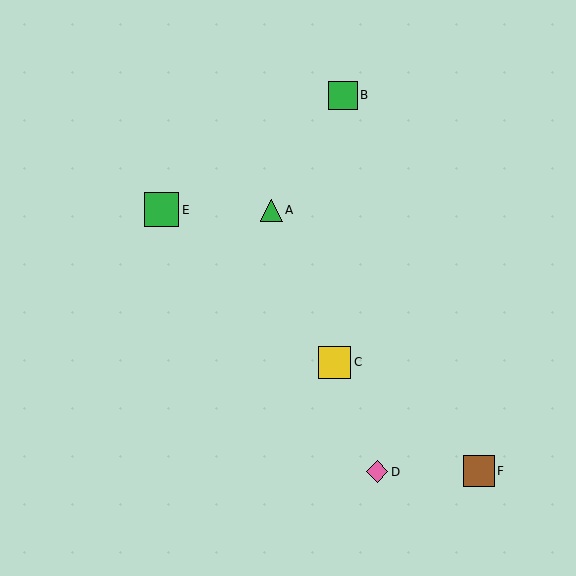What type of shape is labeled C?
Shape C is a yellow square.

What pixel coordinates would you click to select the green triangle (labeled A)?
Click at (271, 210) to select the green triangle A.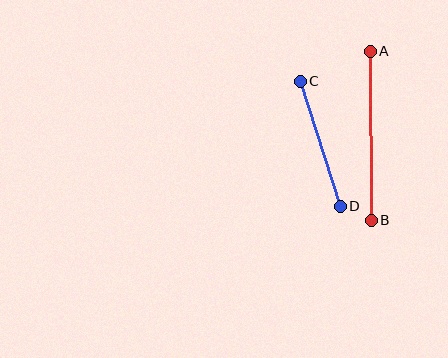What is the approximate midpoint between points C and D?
The midpoint is at approximately (320, 144) pixels.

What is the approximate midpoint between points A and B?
The midpoint is at approximately (371, 136) pixels.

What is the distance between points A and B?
The distance is approximately 169 pixels.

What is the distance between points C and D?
The distance is approximately 131 pixels.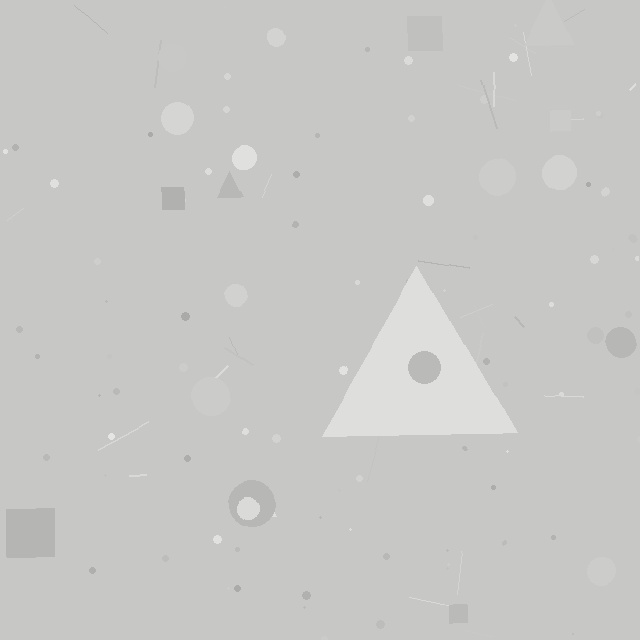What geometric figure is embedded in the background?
A triangle is embedded in the background.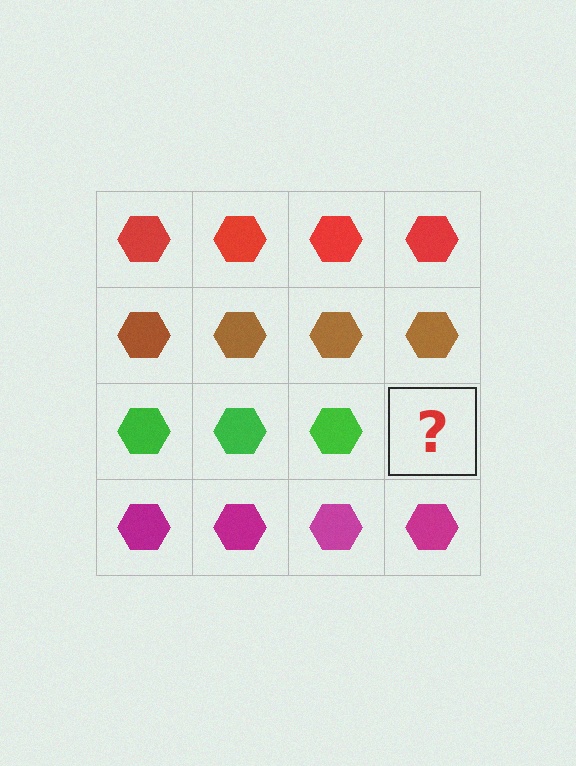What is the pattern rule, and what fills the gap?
The rule is that each row has a consistent color. The gap should be filled with a green hexagon.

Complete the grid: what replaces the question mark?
The question mark should be replaced with a green hexagon.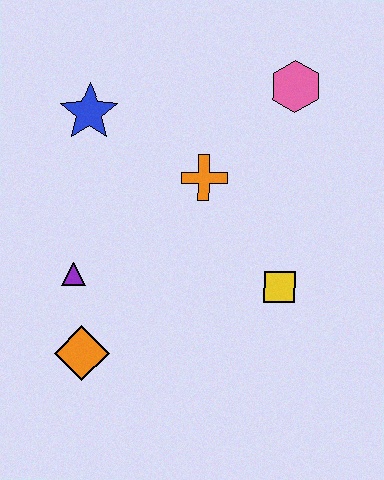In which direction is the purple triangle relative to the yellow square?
The purple triangle is to the left of the yellow square.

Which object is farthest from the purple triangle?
The pink hexagon is farthest from the purple triangle.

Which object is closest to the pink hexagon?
The orange cross is closest to the pink hexagon.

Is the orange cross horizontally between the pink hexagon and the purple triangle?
Yes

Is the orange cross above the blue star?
No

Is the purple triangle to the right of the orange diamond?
No